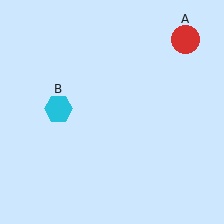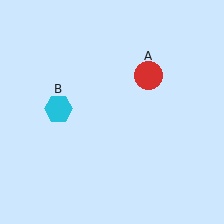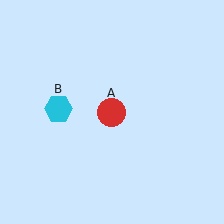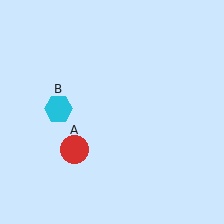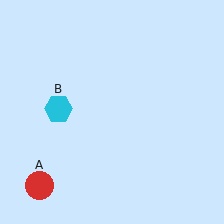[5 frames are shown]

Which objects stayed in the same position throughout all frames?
Cyan hexagon (object B) remained stationary.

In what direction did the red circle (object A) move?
The red circle (object A) moved down and to the left.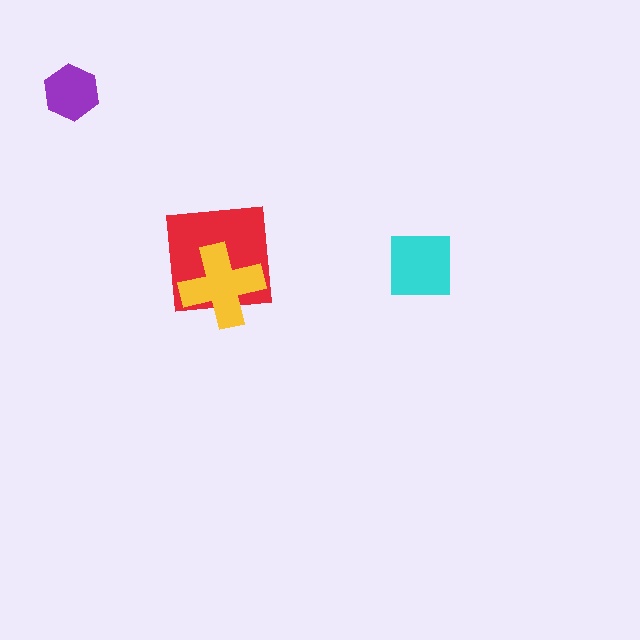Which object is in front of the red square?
The yellow cross is in front of the red square.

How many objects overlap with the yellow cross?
1 object overlaps with the yellow cross.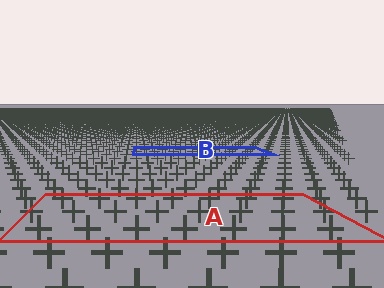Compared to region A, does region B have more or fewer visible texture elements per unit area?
Region B has more texture elements per unit area — they are packed more densely because it is farther away.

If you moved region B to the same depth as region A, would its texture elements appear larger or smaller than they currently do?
They would appear larger. At a closer depth, the same texture elements are projected at a bigger on-screen size.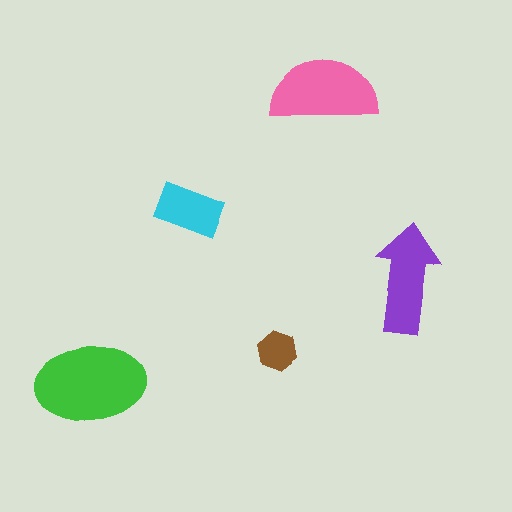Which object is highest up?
The pink semicircle is topmost.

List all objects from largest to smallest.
The green ellipse, the pink semicircle, the purple arrow, the cyan rectangle, the brown hexagon.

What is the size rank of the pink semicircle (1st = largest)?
2nd.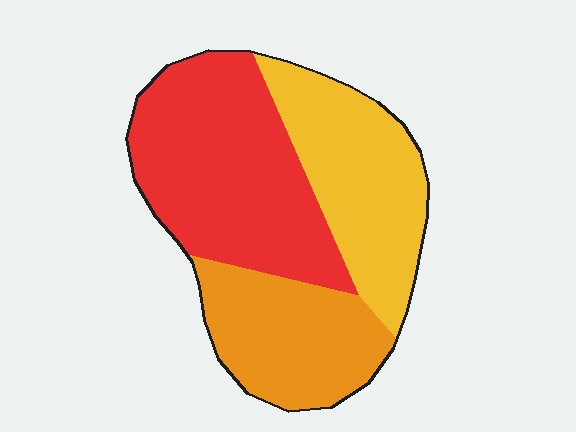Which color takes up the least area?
Orange, at roughly 25%.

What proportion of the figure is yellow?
Yellow takes up between a sixth and a third of the figure.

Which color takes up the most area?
Red, at roughly 45%.